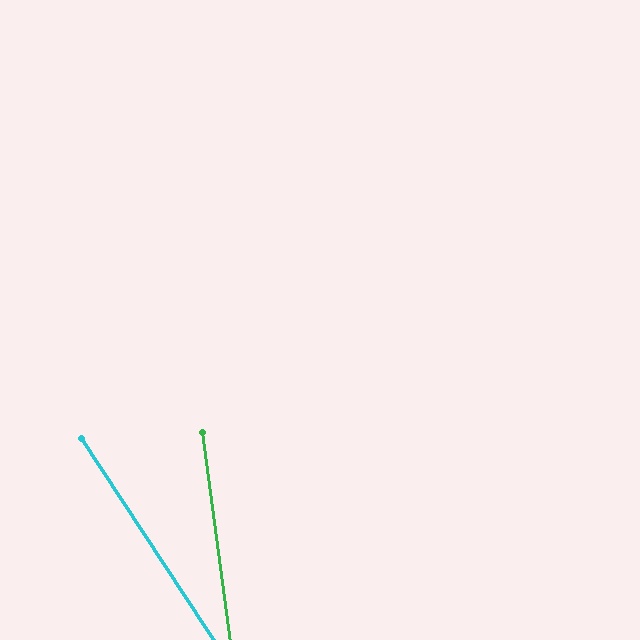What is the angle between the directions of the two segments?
Approximately 26 degrees.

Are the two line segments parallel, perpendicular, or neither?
Neither parallel nor perpendicular — they differ by about 26°.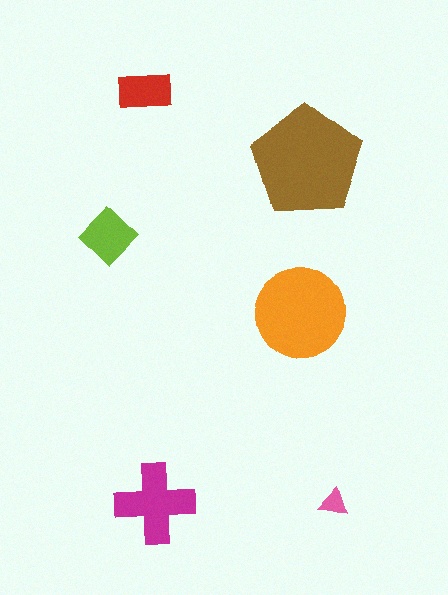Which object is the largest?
The brown pentagon.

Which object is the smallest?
The pink triangle.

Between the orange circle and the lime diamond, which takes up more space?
The orange circle.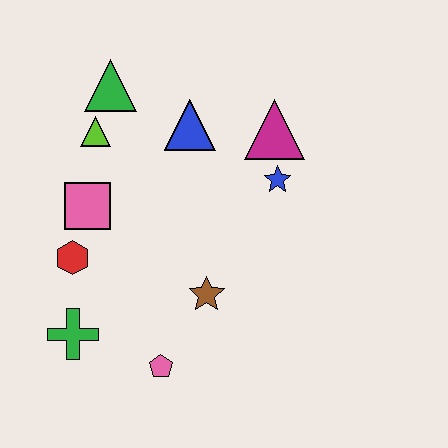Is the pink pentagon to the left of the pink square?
No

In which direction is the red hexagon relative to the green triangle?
The red hexagon is below the green triangle.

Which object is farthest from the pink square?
The magenta triangle is farthest from the pink square.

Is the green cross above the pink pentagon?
Yes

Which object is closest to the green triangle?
The lime triangle is closest to the green triangle.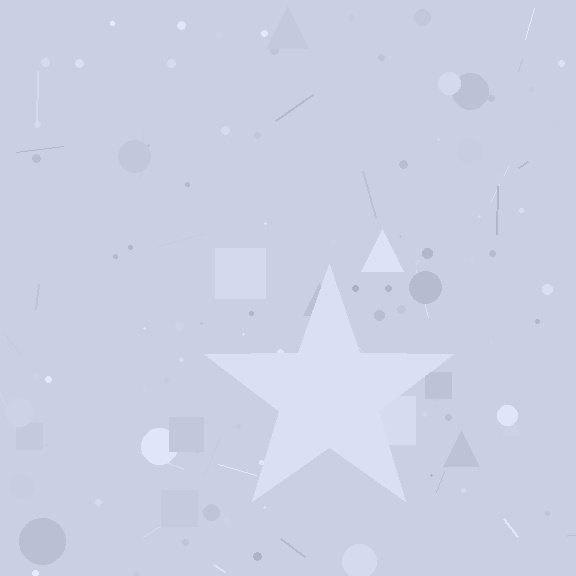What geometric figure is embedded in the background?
A star is embedded in the background.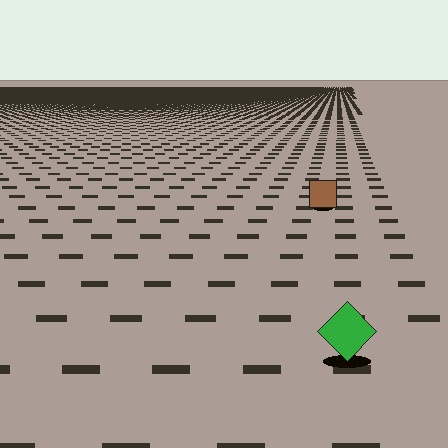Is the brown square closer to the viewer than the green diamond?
No. The green diamond is closer — you can tell from the texture gradient: the ground texture is coarser near it.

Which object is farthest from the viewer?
The brown square is farthest from the viewer. It appears smaller and the ground texture around it is denser.